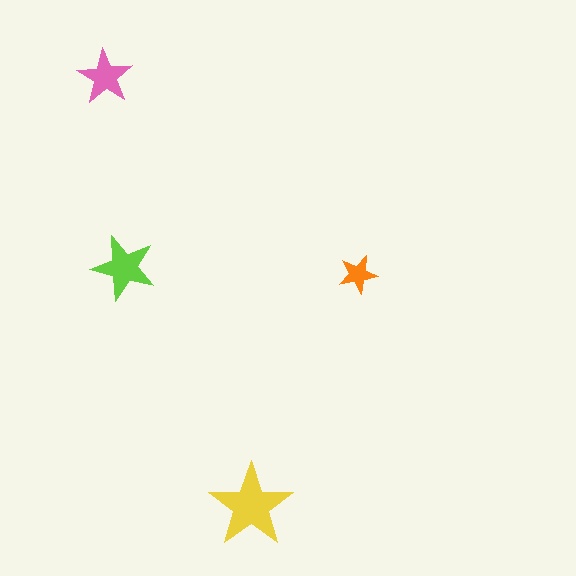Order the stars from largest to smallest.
the yellow one, the lime one, the pink one, the orange one.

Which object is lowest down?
The yellow star is bottommost.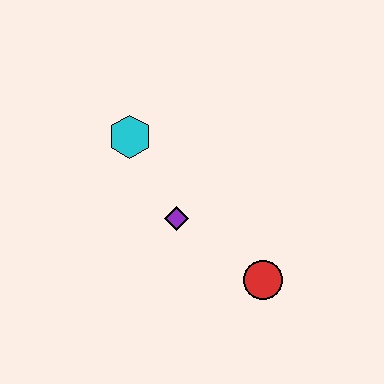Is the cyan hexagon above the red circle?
Yes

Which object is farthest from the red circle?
The cyan hexagon is farthest from the red circle.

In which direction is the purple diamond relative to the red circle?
The purple diamond is to the left of the red circle.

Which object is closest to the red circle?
The purple diamond is closest to the red circle.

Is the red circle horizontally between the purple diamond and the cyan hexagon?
No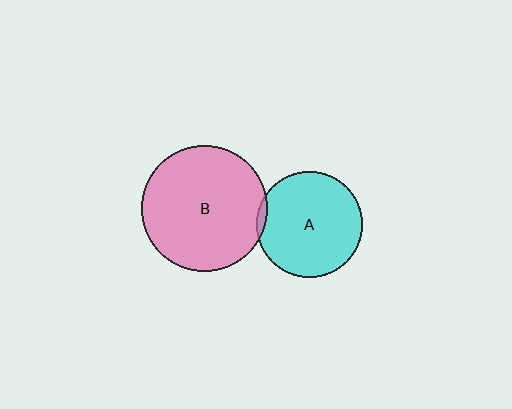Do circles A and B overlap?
Yes.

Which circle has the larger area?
Circle B (pink).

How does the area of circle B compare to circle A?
Approximately 1.4 times.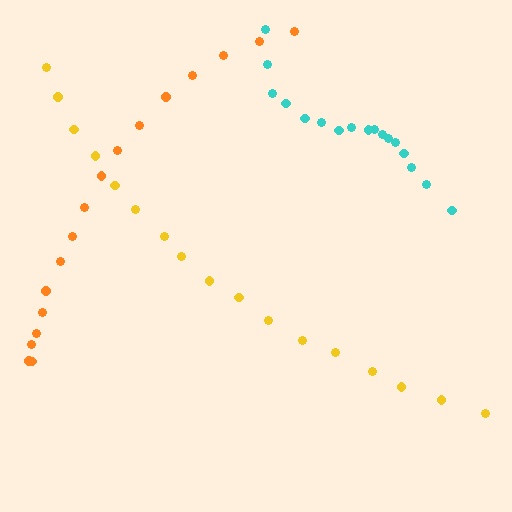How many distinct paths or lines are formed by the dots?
There are 3 distinct paths.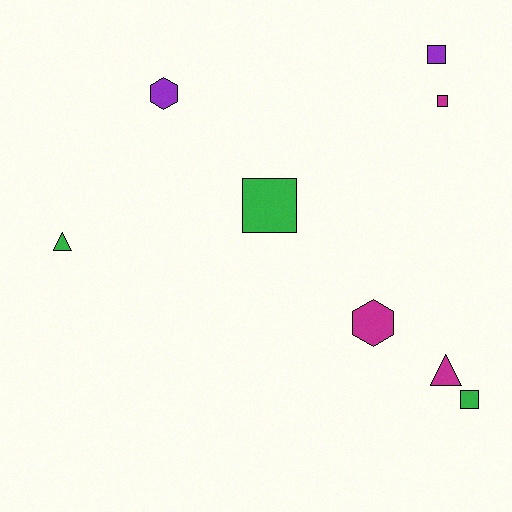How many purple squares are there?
There is 1 purple square.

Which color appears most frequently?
Magenta, with 3 objects.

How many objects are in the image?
There are 8 objects.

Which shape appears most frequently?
Square, with 4 objects.